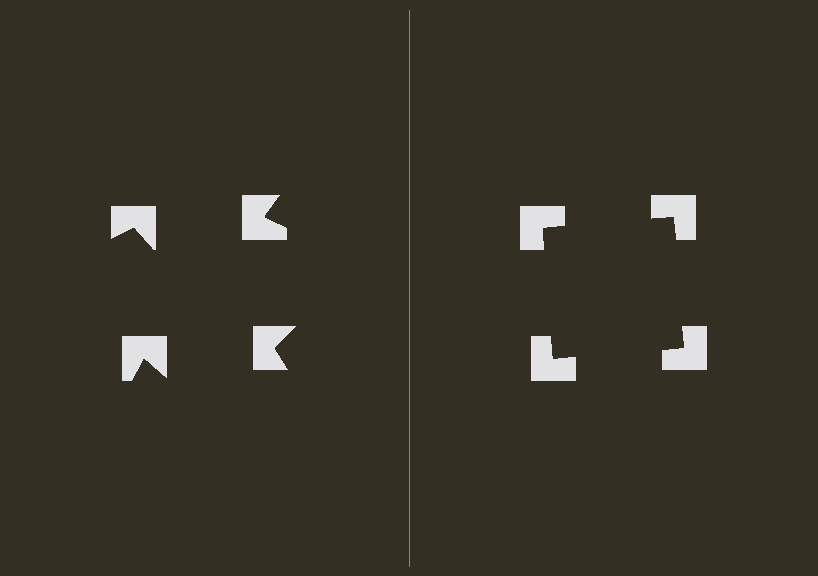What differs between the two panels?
The notched squares are positioned identically on both sides; only the wedge orientations differ. On the right they align to a square; on the left they are misaligned.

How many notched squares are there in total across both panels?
8 — 4 on each side.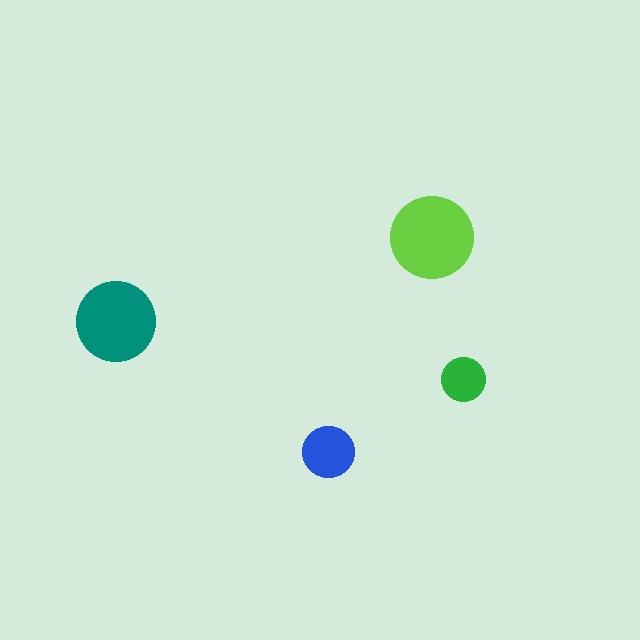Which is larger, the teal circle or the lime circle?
The lime one.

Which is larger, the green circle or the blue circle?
The blue one.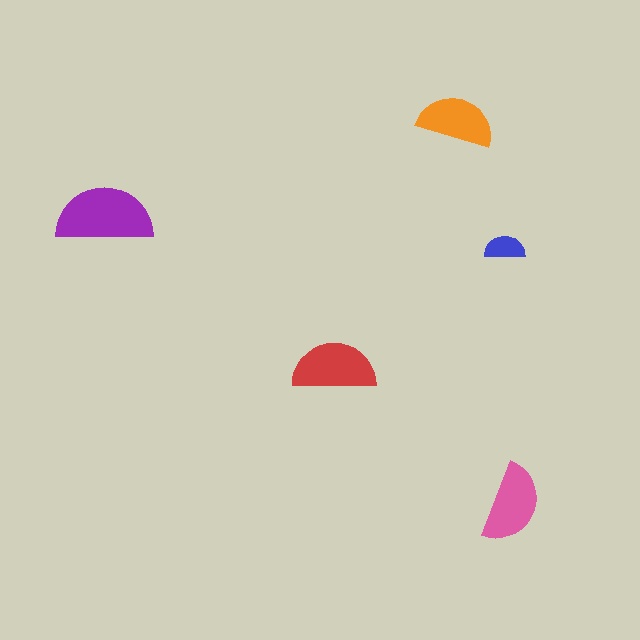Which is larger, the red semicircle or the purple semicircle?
The purple one.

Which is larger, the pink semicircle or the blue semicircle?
The pink one.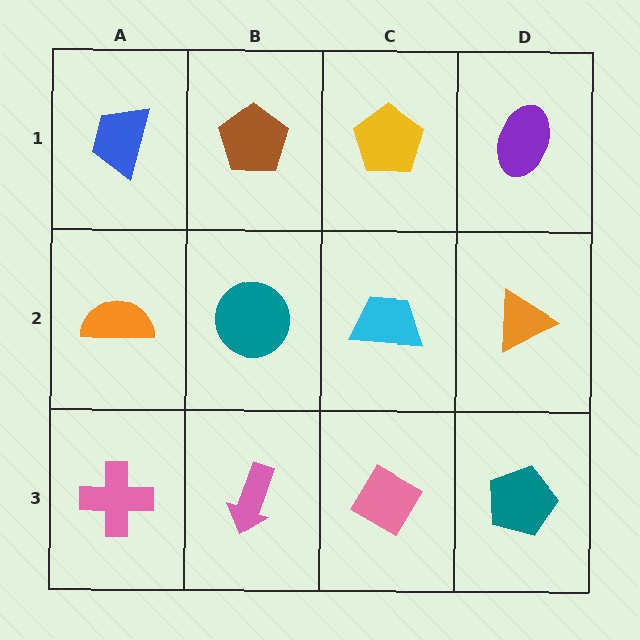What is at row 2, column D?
An orange triangle.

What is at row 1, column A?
A blue trapezoid.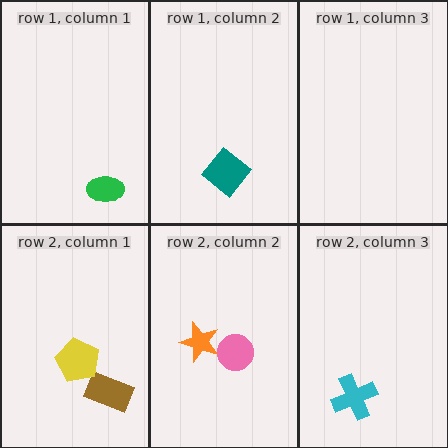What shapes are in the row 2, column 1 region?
The brown rectangle, the yellow pentagon.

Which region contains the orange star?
The row 2, column 2 region.